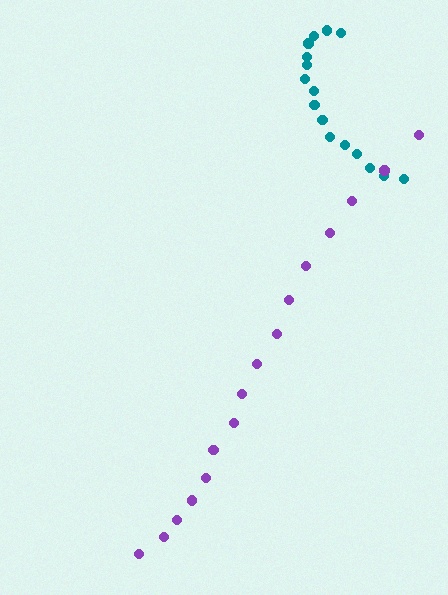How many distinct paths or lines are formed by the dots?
There are 2 distinct paths.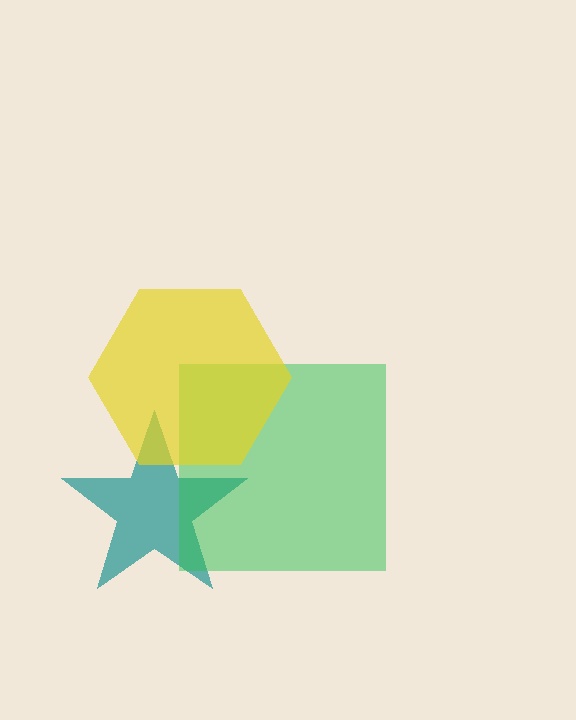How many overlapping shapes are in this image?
There are 3 overlapping shapes in the image.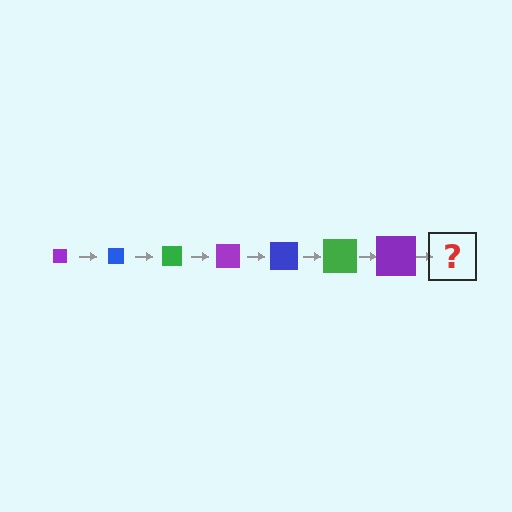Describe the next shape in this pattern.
It should be a blue square, larger than the previous one.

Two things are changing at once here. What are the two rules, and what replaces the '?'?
The two rules are that the square grows larger each step and the color cycles through purple, blue, and green. The '?' should be a blue square, larger than the previous one.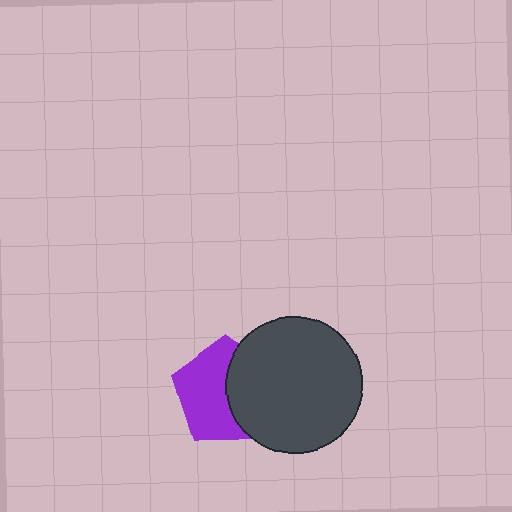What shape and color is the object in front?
The object in front is a dark gray circle.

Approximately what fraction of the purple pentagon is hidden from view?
Roughly 43% of the purple pentagon is hidden behind the dark gray circle.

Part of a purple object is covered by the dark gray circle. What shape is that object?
It is a pentagon.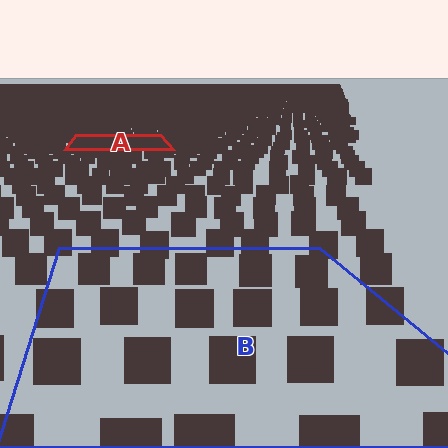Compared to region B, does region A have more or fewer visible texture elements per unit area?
Region A has more texture elements per unit area — they are packed more densely because it is farther away.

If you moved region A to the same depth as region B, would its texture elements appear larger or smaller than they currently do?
They would appear larger. At a closer depth, the same texture elements are projected at a bigger on-screen size.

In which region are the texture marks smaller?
The texture marks are smaller in region A, because it is farther away.